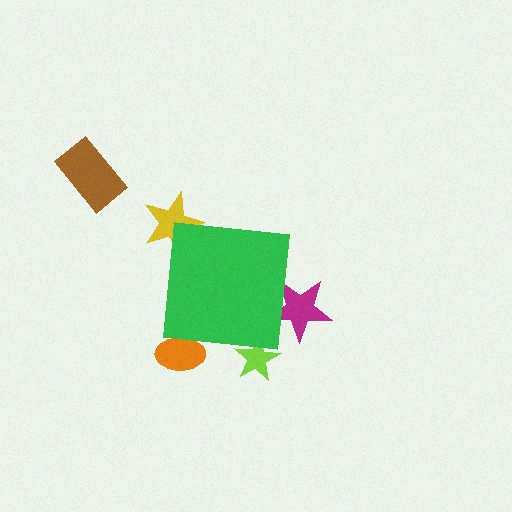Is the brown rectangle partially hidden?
No, the brown rectangle is fully visible.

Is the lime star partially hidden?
Yes, the lime star is partially hidden behind the green square.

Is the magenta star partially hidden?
Yes, the magenta star is partially hidden behind the green square.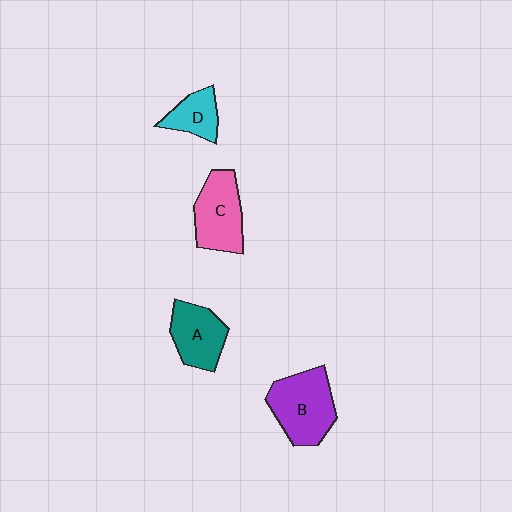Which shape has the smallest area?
Shape D (cyan).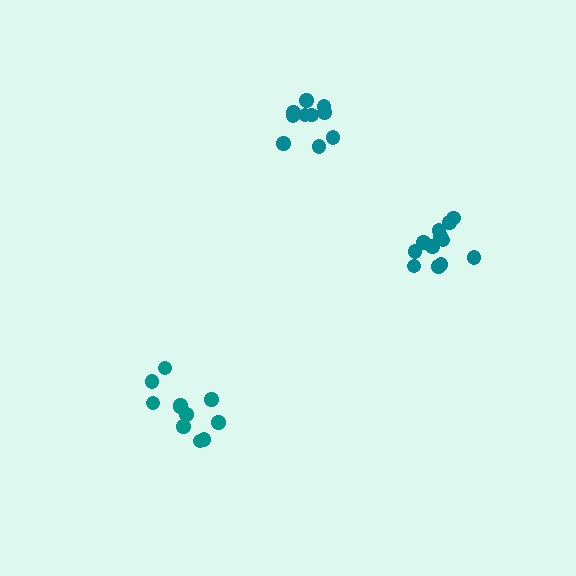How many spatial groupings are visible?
There are 3 spatial groupings.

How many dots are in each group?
Group 1: 13 dots, Group 2: 10 dots, Group 3: 11 dots (34 total).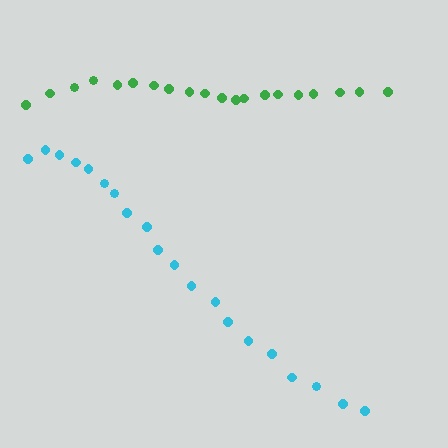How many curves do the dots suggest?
There are 2 distinct paths.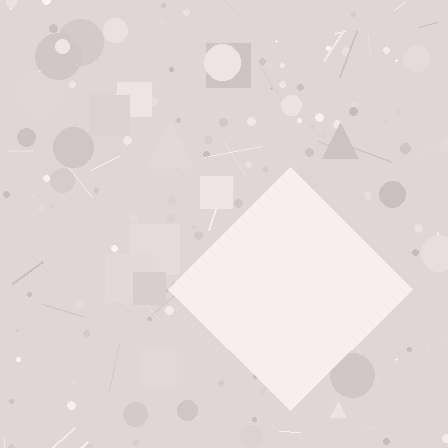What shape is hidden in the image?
A diamond is hidden in the image.